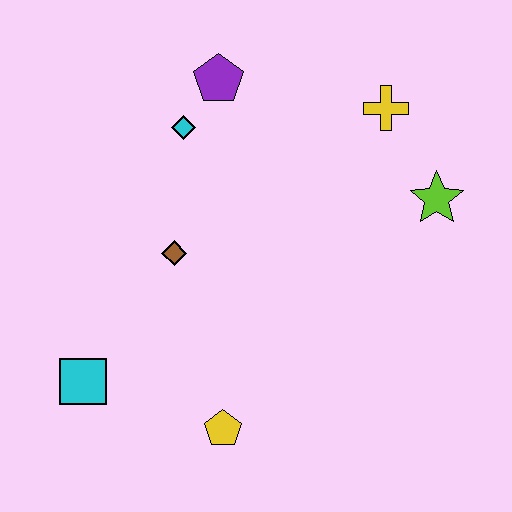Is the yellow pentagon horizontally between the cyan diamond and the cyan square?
No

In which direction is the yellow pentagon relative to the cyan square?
The yellow pentagon is to the right of the cyan square.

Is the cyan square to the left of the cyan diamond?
Yes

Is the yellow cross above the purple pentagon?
No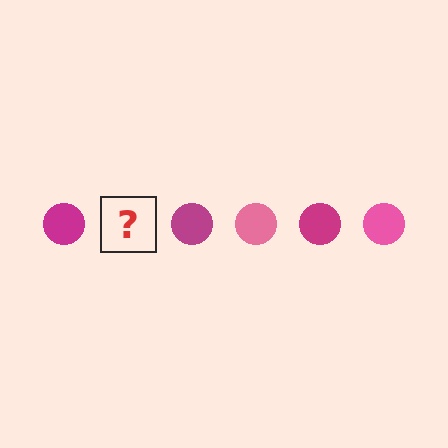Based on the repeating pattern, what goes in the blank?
The blank should be a pink circle.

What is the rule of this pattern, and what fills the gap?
The rule is that the pattern cycles through magenta, pink circles. The gap should be filled with a pink circle.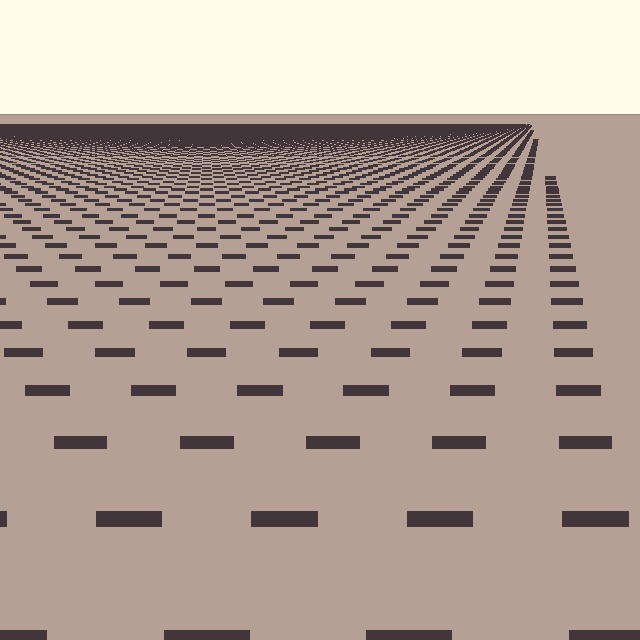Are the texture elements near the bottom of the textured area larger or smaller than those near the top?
Larger. Near the bottom, elements are closer to the viewer and appear at a bigger on-screen size.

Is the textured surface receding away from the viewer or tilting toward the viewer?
The surface is receding away from the viewer. Texture elements get smaller and denser toward the top.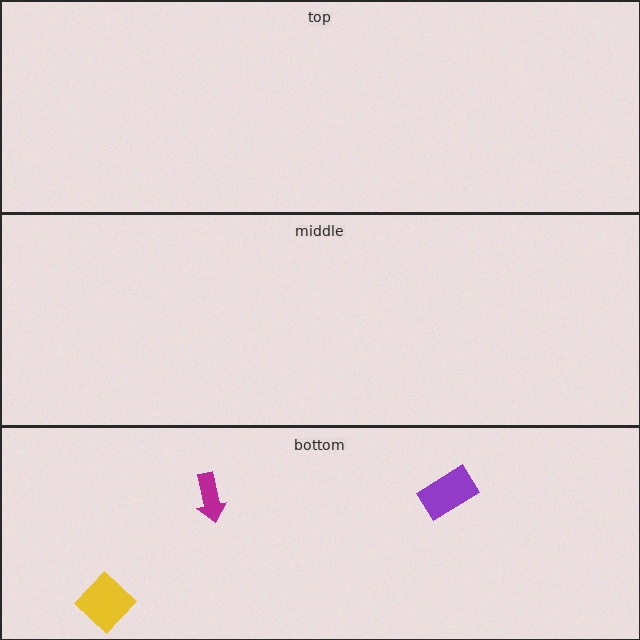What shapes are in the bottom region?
The yellow diamond, the purple rectangle, the magenta arrow.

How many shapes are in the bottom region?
3.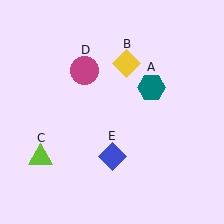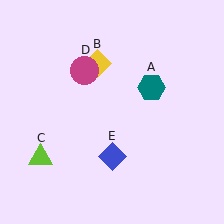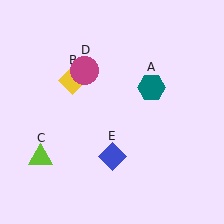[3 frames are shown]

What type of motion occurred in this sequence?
The yellow diamond (object B) rotated counterclockwise around the center of the scene.